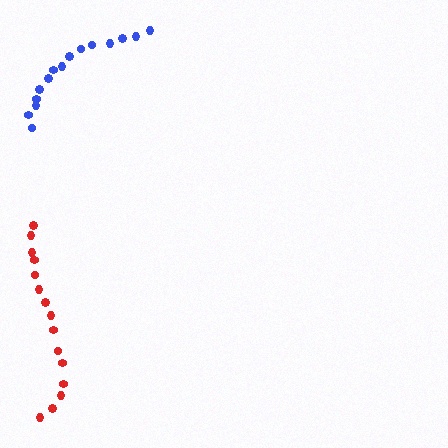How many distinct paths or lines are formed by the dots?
There are 2 distinct paths.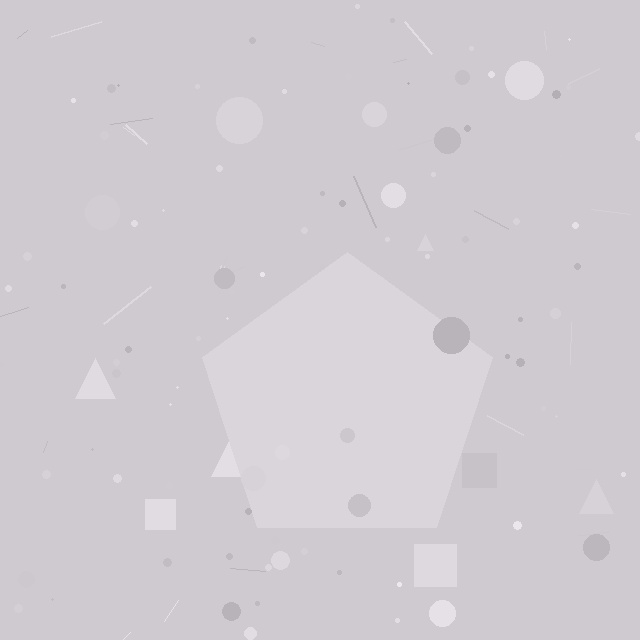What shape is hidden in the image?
A pentagon is hidden in the image.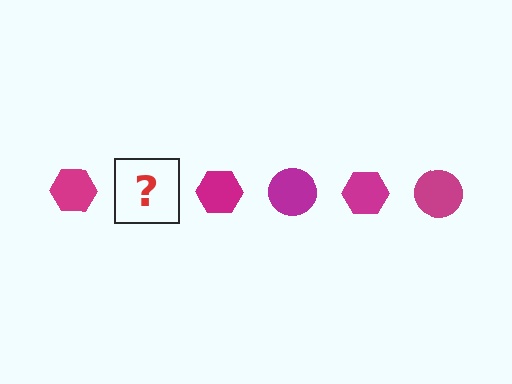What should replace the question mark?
The question mark should be replaced with a magenta circle.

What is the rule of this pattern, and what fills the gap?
The rule is that the pattern cycles through hexagon, circle shapes in magenta. The gap should be filled with a magenta circle.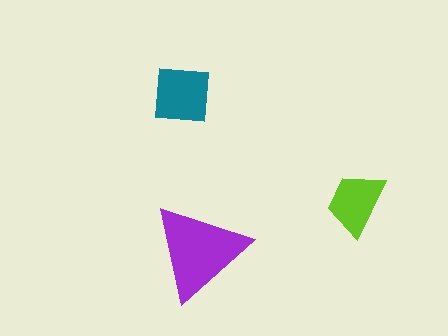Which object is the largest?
The purple triangle.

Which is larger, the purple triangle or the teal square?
The purple triangle.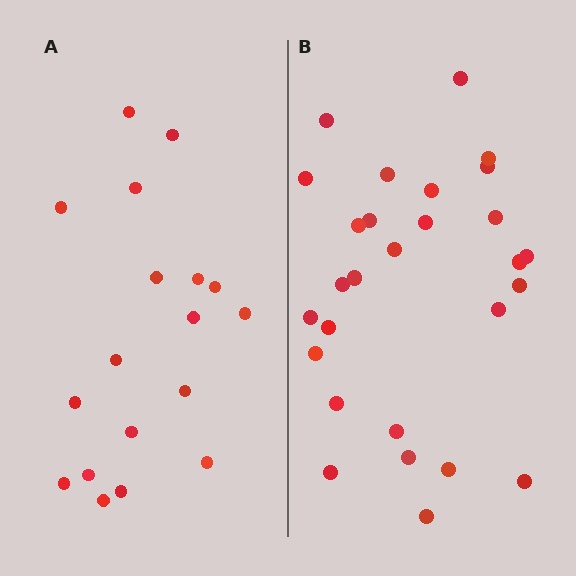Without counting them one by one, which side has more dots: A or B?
Region B (the right region) has more dots.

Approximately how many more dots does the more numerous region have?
Region B has roughly 10 or so more dots than region A.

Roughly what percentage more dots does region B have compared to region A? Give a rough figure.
About 55% more.